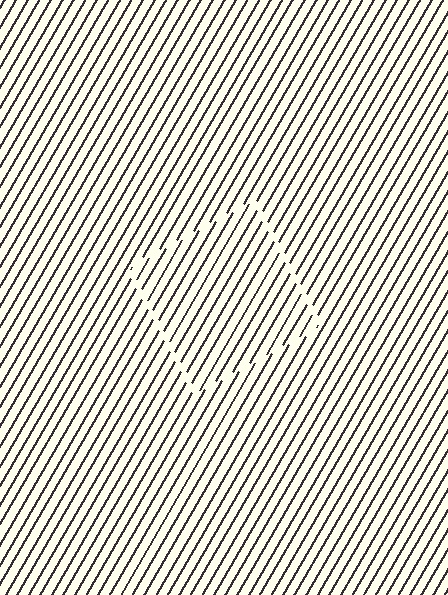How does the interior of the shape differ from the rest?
The interior of the shape contains the same grating, shifted by half a period — the contour is defined by the phase discontinuity where line-ends from the inner and outer gratings abut.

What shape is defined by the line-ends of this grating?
An illusory square. The interior of the shape contains the same grating, shifted by half a period — the contour is defined by the phase discontinuity where line-ends from the inner and outer gratings abut.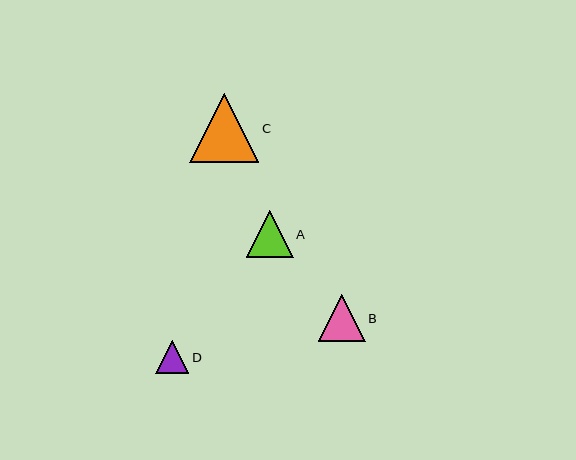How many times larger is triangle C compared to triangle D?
Triangle C is approximately 2.1 times the size of triangle D.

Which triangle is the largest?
Triangle C is the largest with a size of approximately 69 pixels.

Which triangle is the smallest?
Triangle D is the smallest with a size of approximately 33 pixels.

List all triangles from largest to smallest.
From largest to smallest: C, B, A, D.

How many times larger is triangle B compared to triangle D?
Triangle B is approximately 1.4 times the size of triangle D.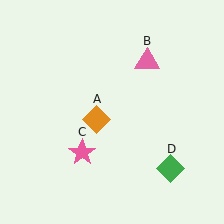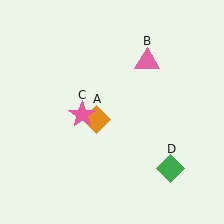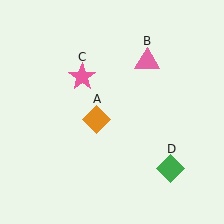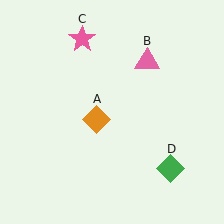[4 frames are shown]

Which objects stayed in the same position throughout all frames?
Orange diamond (object A) and pink triangle (object B) and green diamond (object D) remained stationary.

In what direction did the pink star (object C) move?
The pink star (object C) moved up.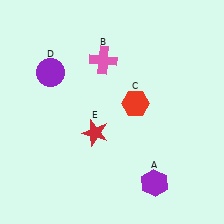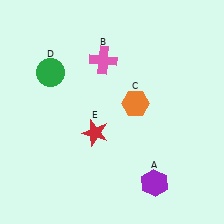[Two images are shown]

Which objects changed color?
C changed from red to orange. D changed from purple to green.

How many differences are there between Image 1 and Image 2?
There are 2 differences between the two images.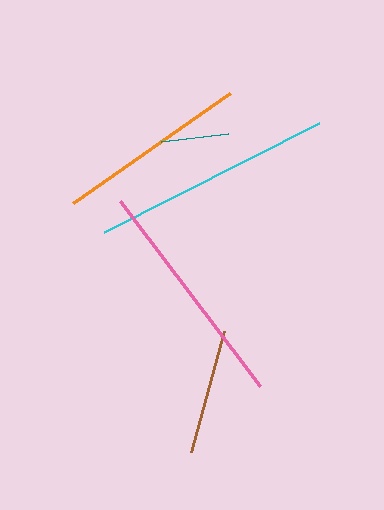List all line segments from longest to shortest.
From longest to shortest: cyan, pink, orange, brown, teal.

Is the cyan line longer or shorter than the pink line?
The cyan line is longer than the pink line.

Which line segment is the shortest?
The teal line is the shortest at approximately 68 pixels.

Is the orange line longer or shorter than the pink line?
The pink line is longer than the orange line.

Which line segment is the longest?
The cyan line is the longest at approximately 241 pixels.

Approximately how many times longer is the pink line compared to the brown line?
The pink line is approximately 1.8 times the length of the brown line.